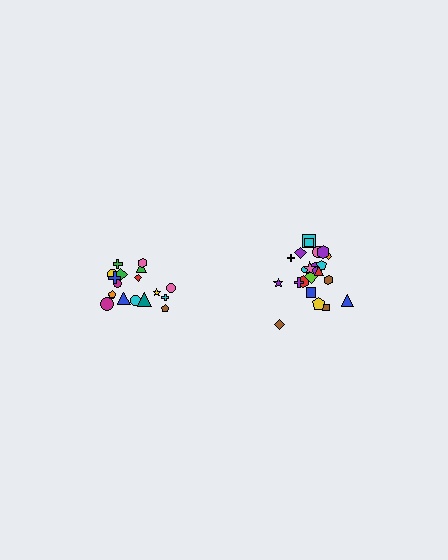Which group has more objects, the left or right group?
The right group.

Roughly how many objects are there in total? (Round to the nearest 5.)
Roughly 40 objects in total.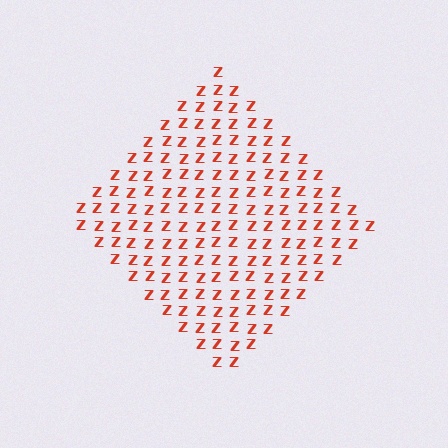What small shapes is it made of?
It is made of small letter Z's.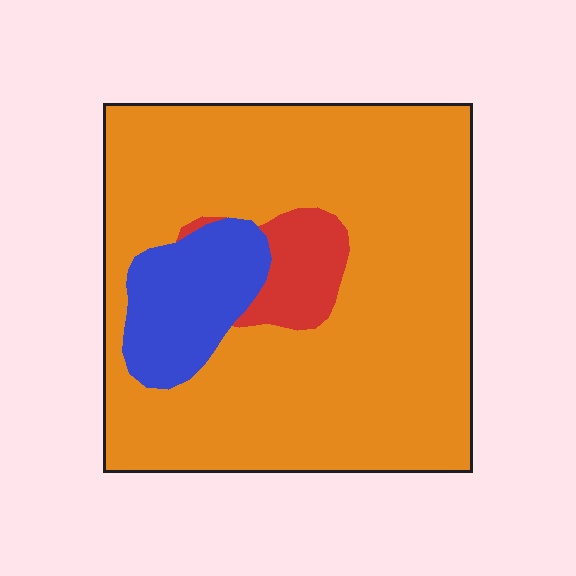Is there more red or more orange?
Orange.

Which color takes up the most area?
Orange, at roughly 80%.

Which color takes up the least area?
Red, at roughly 5%.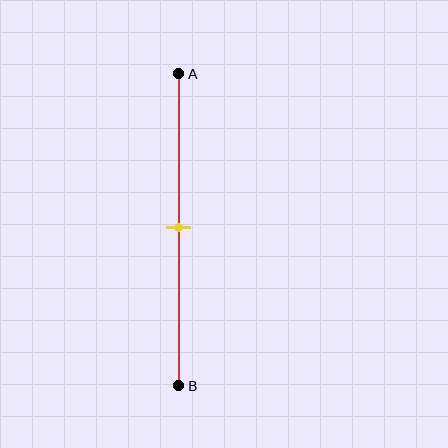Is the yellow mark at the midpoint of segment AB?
Yes, the mark is approximately at the midpoint.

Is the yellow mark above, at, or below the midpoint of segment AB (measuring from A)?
The yellow mark is approximately at the midpoint of segment AB.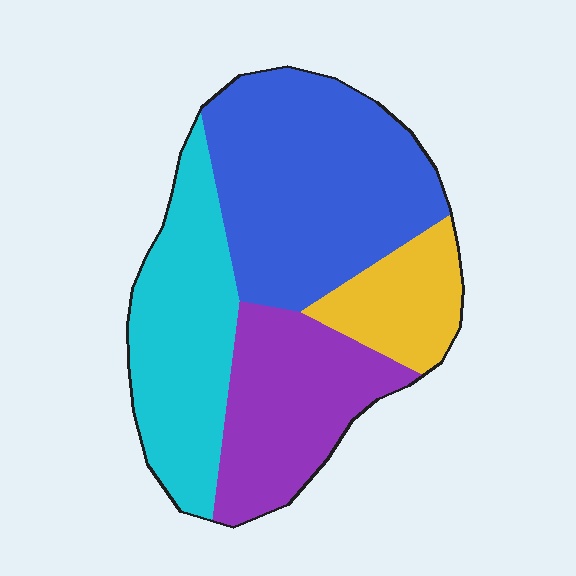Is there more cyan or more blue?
Blue.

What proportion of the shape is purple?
Purple covers around 25% of the shape.